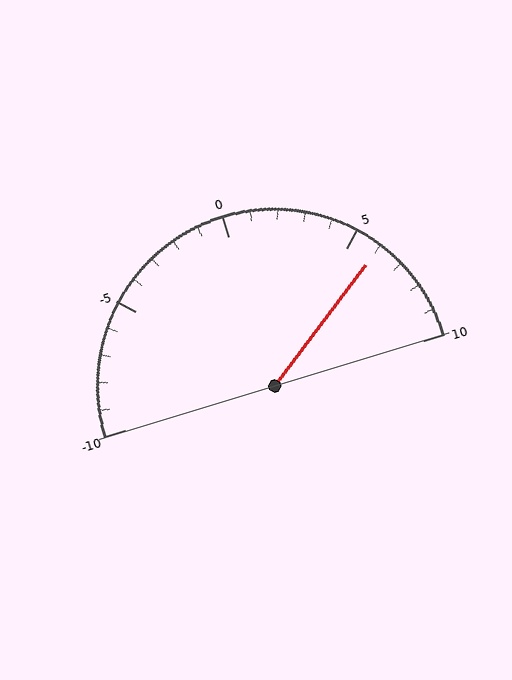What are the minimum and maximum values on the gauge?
The gauge ranges from -10 to 10.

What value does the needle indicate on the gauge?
The needle indicates approximately 6.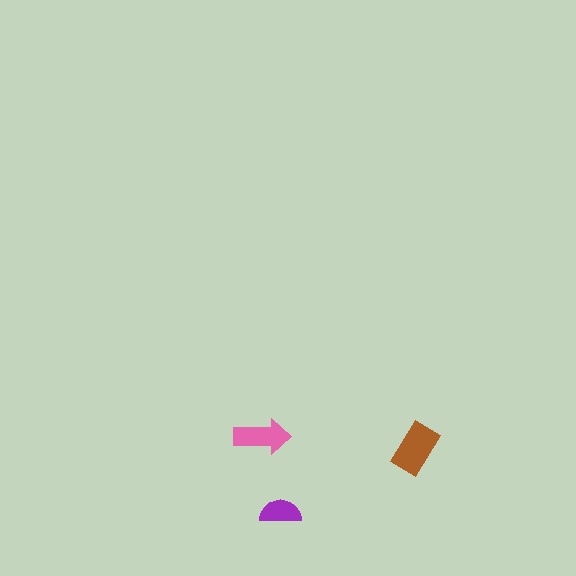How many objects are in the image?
There are 3 objects in the image.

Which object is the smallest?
The purple semicircle.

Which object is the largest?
The brown rectangle.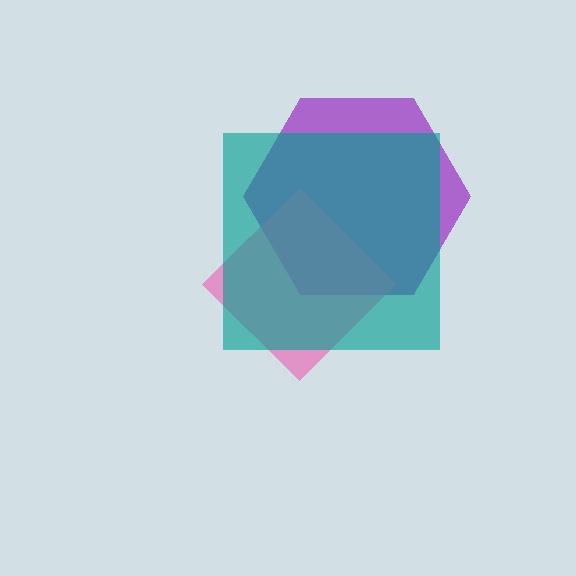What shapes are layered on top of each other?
The layered shapes are: a purple hexagon, a pink diamond, a teal square.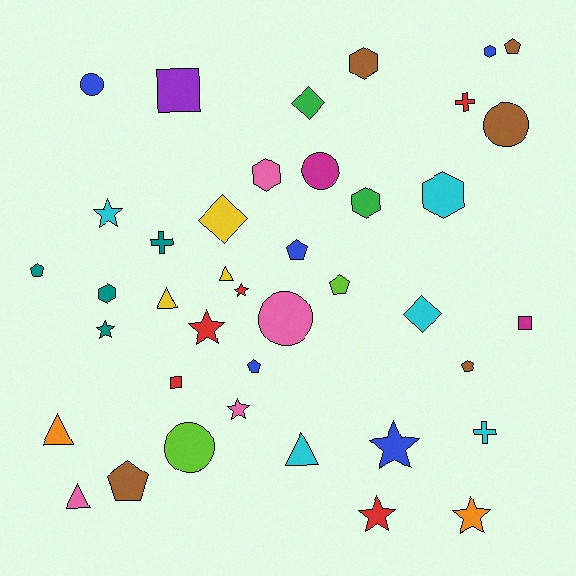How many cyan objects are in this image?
There are 5 cyan objects.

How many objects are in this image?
There are 40 objects.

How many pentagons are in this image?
There are 7 pentagons.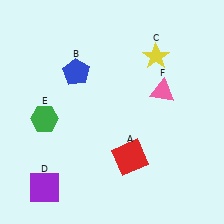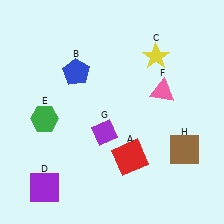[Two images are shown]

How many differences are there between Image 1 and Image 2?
There are 2 differences between the two images.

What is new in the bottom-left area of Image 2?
A purple diamond (G) was added in the bottom-left area of Image 2.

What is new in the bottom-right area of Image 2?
A brown square (H) was added in the bottom-right area of Image 2.